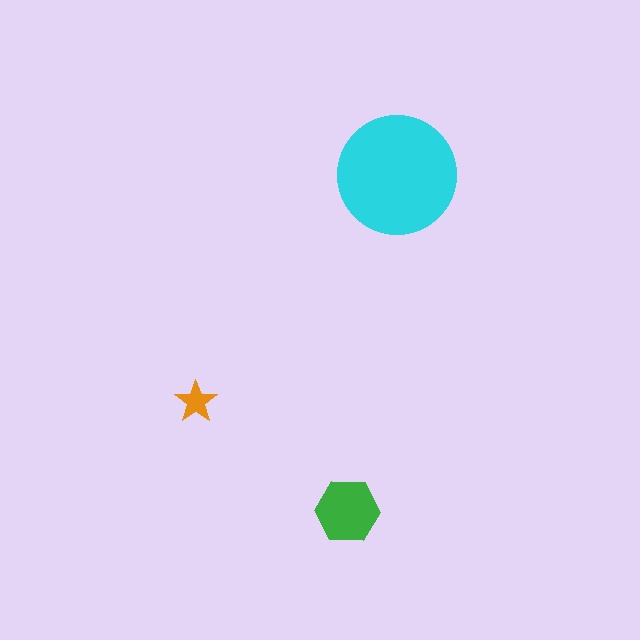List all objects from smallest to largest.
The orange star, the green hexagon, the cyan circle.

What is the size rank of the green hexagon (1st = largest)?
2nd.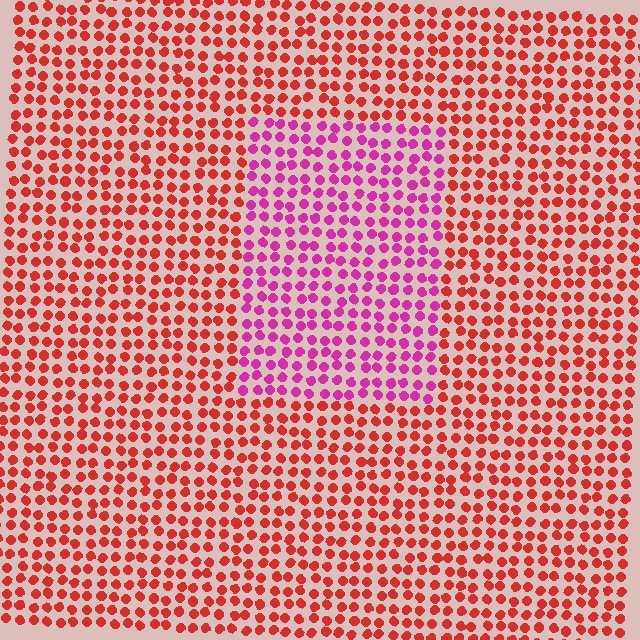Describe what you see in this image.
The image is filled with small red elements in a uniform arrangement. A rectangle-shaped region is visible where the elements are tinted to a slightly different hue, forming a subtle color boundary.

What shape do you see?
I see a rectangle.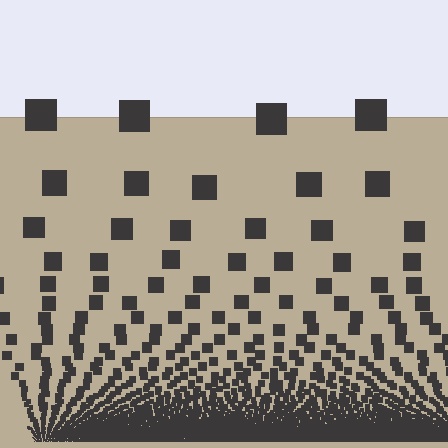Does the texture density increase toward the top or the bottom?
Density increases toward the bottom.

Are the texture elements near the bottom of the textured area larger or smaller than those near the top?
Smaller. The gradient is inverted — elements near the bottom are smaller and denser.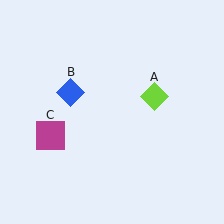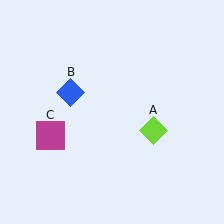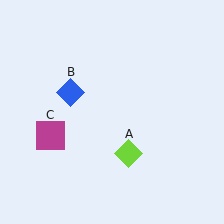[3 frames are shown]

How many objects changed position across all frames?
1 object changed position: lime diamond (object A).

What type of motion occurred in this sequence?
The lime diamond (object A) rotated clockwise around the center of the scene.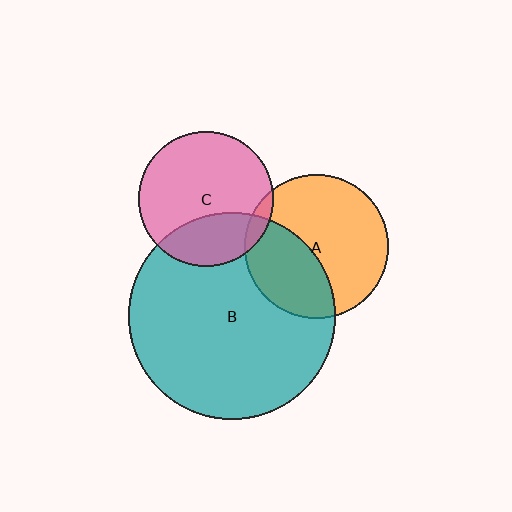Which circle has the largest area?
Circle B (teal).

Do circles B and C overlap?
Yes.